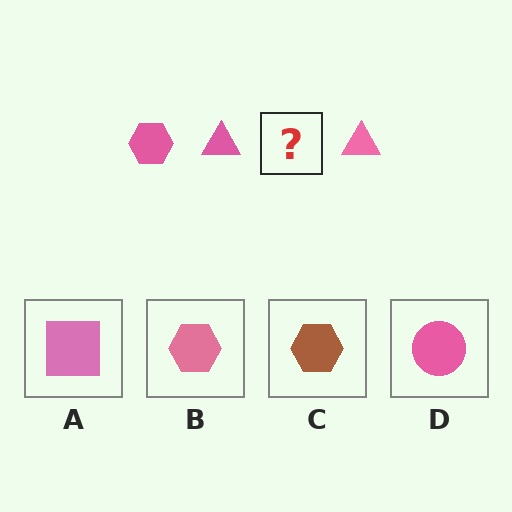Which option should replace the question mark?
Option B.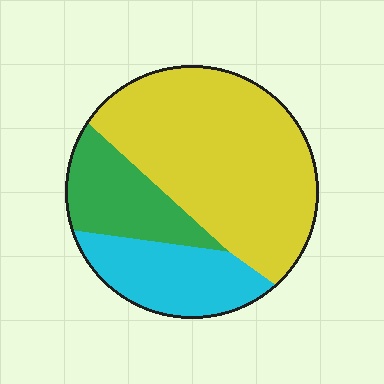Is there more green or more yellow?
Yellow.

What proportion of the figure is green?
Green covers about 20% of the figure.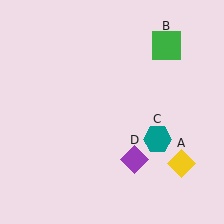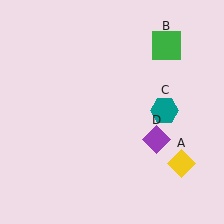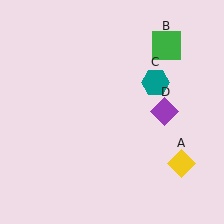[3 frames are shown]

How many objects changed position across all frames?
2 objects changed position: teal hexagon (object C), purple diamond (object D).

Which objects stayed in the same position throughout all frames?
Yellow diamond (object A) and green square (object B) remained stationary.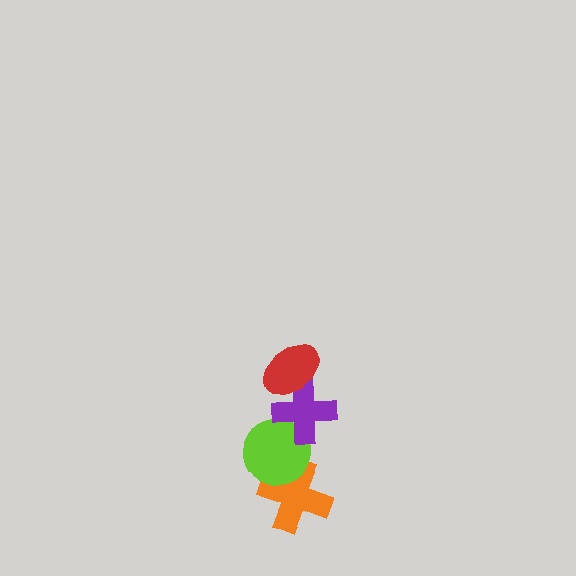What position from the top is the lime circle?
The lime circle is 3rd from the top.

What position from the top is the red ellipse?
The red ellipse is 1st from the top.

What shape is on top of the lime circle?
The purple cross is on top of the lime circle.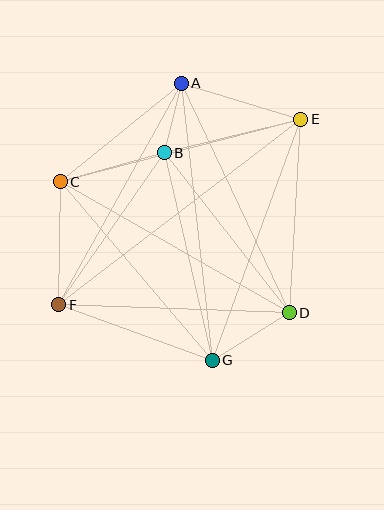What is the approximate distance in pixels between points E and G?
The distance between E and G is approximately 257 pixels.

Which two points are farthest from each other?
Points E and F are farthest from each other.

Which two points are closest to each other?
Points A and B are closest to each other.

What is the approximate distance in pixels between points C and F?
The distance between C and F is approximately 123 pixels.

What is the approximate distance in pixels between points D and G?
The distance between D and G is approximately 91 pixels.